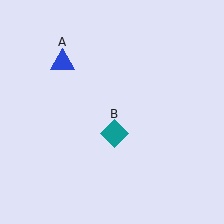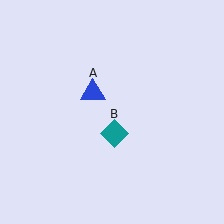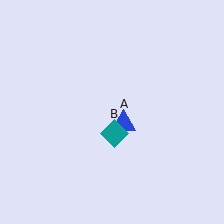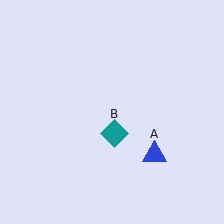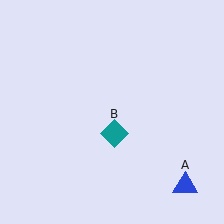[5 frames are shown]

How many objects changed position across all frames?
1 object changed position: blue triangle (object A).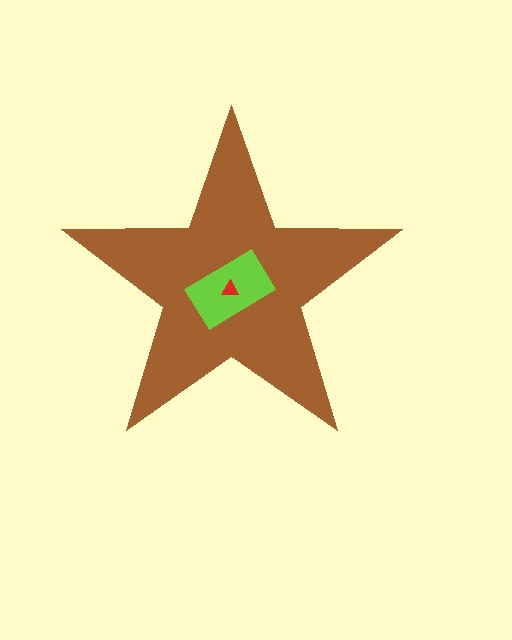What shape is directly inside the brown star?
The lime rectangle.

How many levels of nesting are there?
3.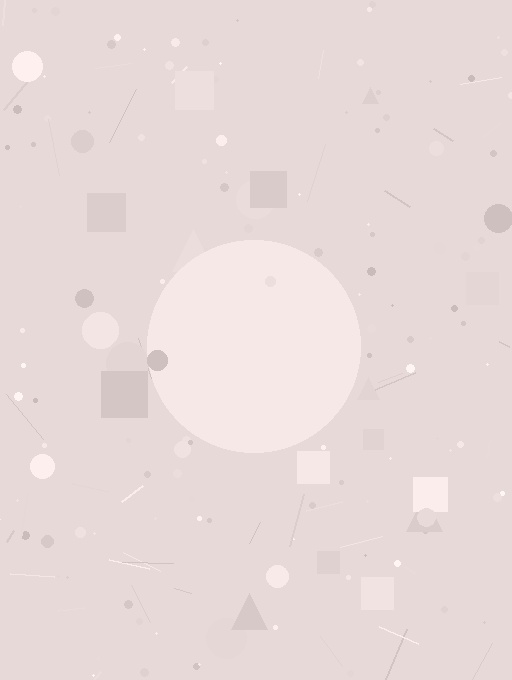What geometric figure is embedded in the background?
A circle is embedded in the background.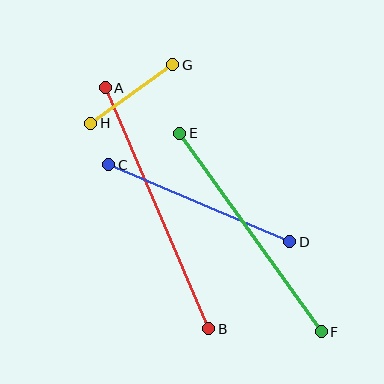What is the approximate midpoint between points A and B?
The midpoint is at approximately (157, 208) pixels.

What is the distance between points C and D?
The distance is approximately 197 pixels.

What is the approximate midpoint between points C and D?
The midpoint is at approximately (199, 203) pixels.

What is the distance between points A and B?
The distance is approximately 262 pixels.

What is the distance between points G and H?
The distance is approximately 101 pixels.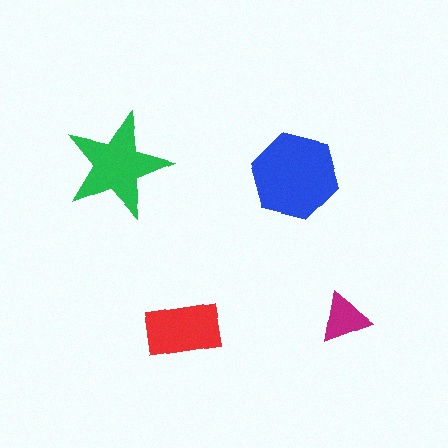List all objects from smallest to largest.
The magenta triangle, the red rectangle, the green star, the blue hexagon.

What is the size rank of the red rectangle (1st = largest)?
3rd.